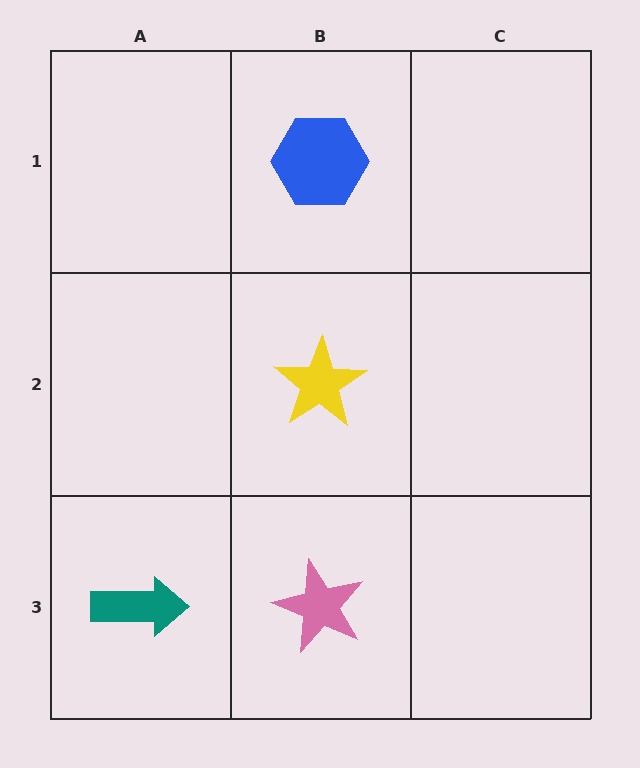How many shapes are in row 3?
2 shapes.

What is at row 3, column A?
A teal arrow.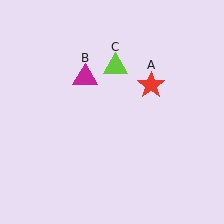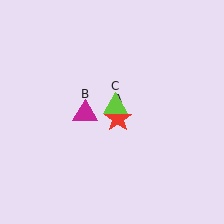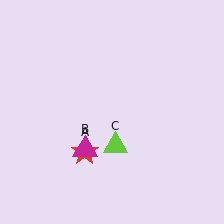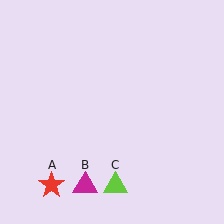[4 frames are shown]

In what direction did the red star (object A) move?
The red star (object A) moved down and to the left.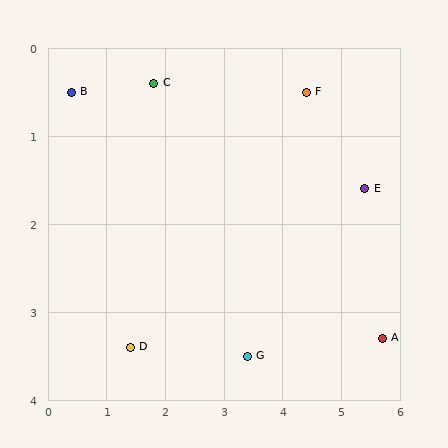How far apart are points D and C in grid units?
Points D and C are about 3.0 grid units apart.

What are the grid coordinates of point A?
Point A is at approximately (5.7, 3.3).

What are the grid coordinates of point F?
Point F is at approximately (4.4, 0.5).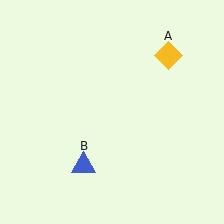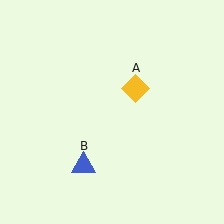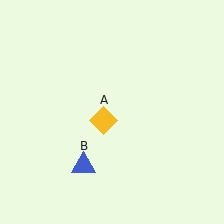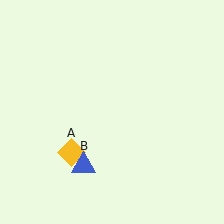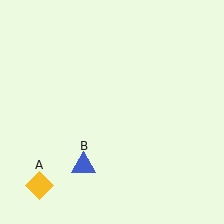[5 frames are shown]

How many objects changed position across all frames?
1 object changed position: yellow diamond (object A).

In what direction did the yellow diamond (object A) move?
The yellow diamond (object A) moved down and to the left.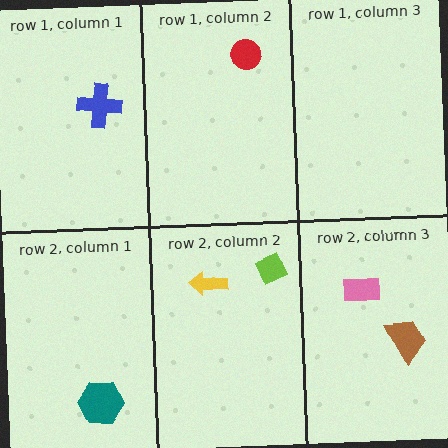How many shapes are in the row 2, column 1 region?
1.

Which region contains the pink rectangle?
The row 2, column 3 region.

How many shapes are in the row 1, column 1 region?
1.